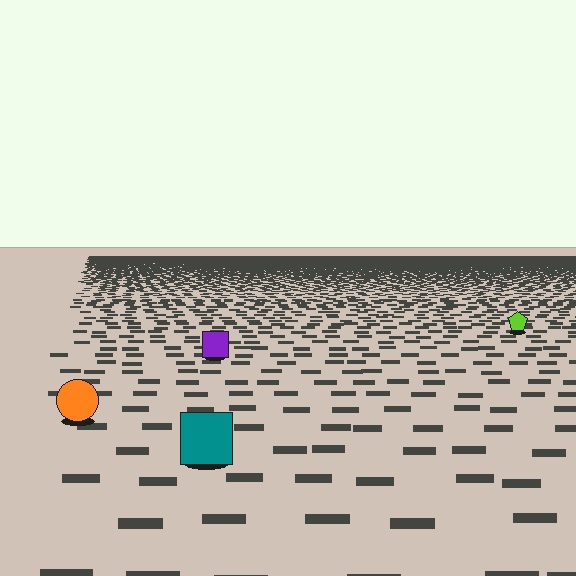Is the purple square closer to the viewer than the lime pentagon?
Yes. The purple square is closer — you can tell from the texture gradient: the ground texture is coarser near it.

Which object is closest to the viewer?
The teal square is closest. The texture marks near it are larger and more spread out.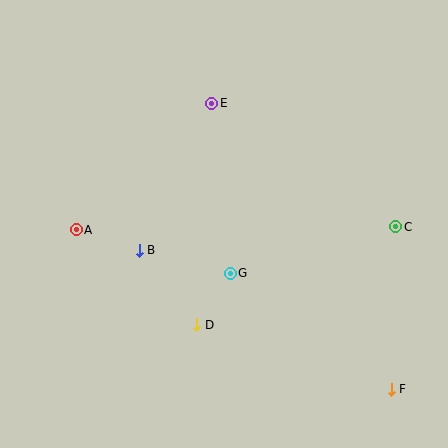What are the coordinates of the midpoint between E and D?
The midpoint between E and D is at (204, 214).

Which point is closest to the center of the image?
Point G at (230, 273) is closest to the center.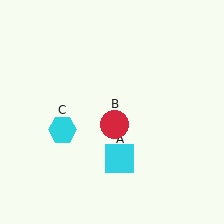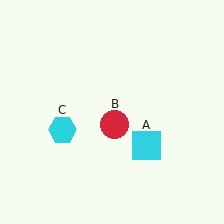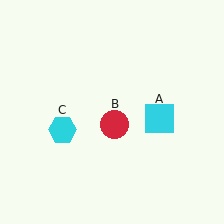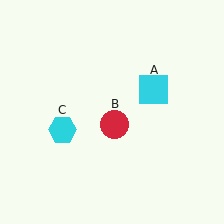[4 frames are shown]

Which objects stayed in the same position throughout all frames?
Red circle (object B) and cyan hexagon (object C) remained stationary.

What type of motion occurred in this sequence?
The cyan square (object A) rotated counterclockwise around the center of the scene.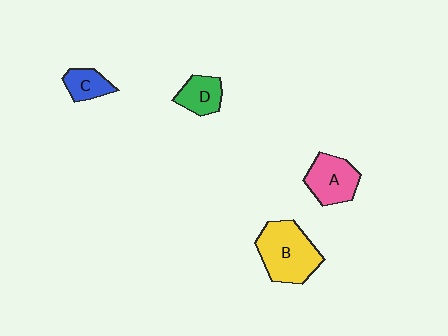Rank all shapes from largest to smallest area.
From largest to smallest: B (yellow), A (pink), D (green), C (blue).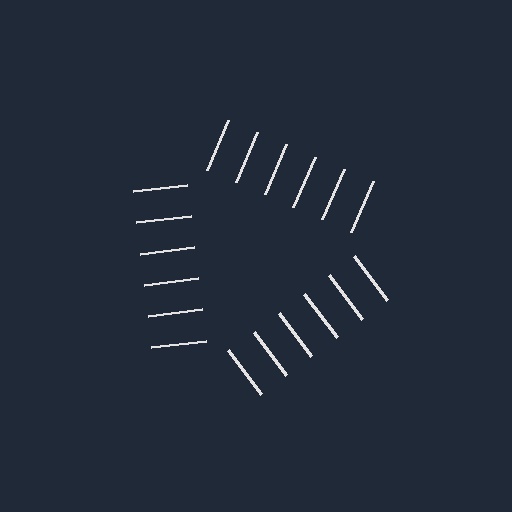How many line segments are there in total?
18 — 6 along each of the 3 edges.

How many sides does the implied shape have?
3 sides — the line-ends trace a triangle.